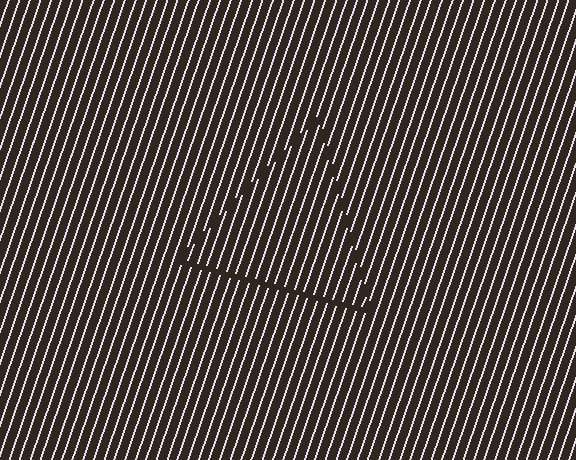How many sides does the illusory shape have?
3 sides — the line-ends trace a triangle.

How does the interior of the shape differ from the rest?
The interior of the shape contains the same grating, shifted by half a period — the contour is defined by the phase discontinuity where line-ends from the inner and outer gratings abut.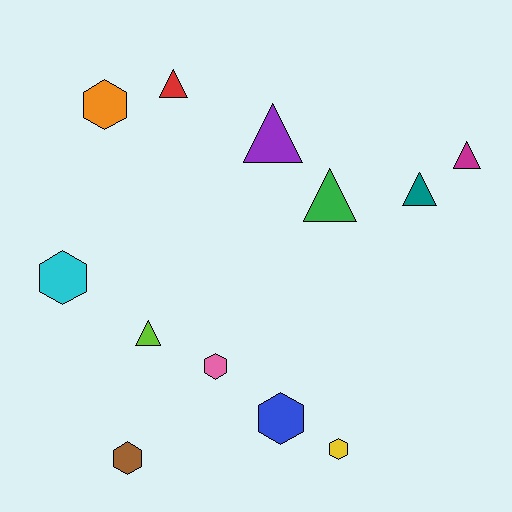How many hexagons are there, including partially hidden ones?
There are 6 hexagons.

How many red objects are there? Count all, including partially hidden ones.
There is 1 red object.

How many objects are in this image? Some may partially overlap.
There are 12 objects.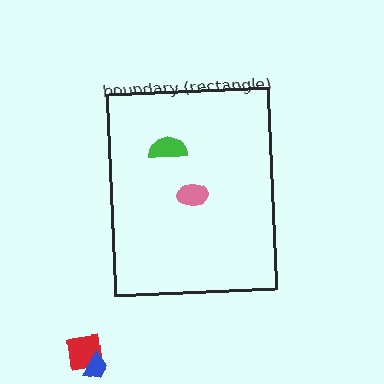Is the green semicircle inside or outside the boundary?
Inside.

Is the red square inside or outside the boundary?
Outside.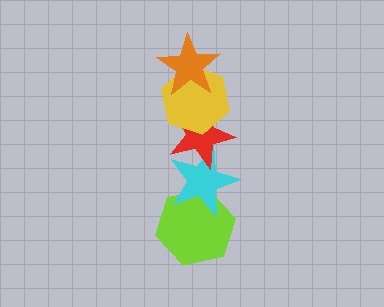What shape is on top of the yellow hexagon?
The orange star is on top of the yellow hexagon.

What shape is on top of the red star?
The yellow hexagon is on top of the red star.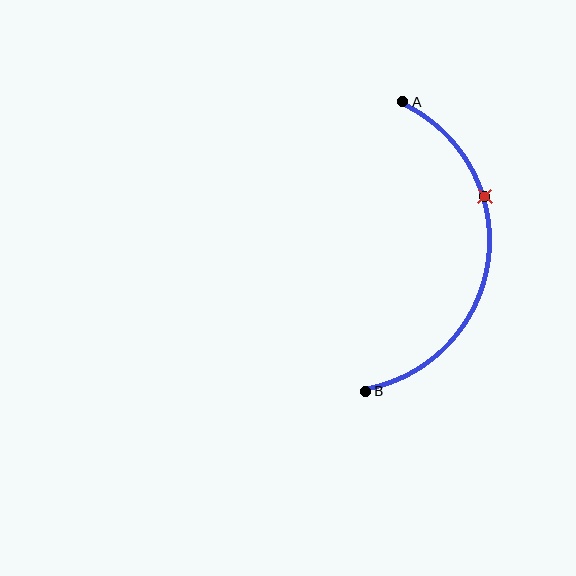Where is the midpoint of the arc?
The arc midpoint is the point on the curve farthest from the straight line joining A and B. It sits to the right of that line.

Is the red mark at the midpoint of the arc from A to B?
No. The red mark lies on the arc but is closer to endpoint A. The arc midpoint would be at the point on the curve equidistant along the arc from both A and B.